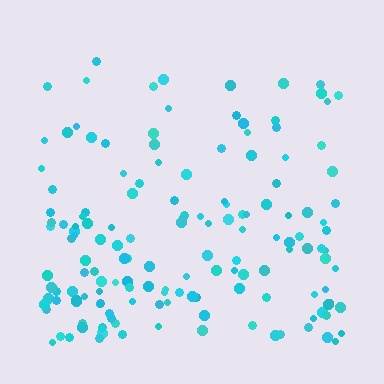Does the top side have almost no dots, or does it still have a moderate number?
Still a moderate number, just noticeably fewer than the bottom.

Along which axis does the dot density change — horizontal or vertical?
Vertical.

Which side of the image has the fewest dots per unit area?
The top.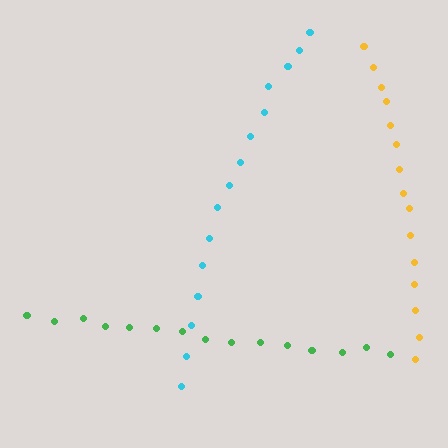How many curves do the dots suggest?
There are 3 distinct paths.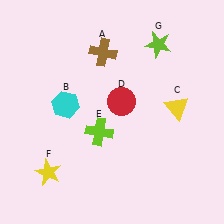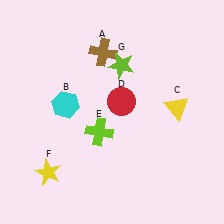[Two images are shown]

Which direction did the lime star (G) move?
The lime star (G) moved left.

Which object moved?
The lime star (G) moved left.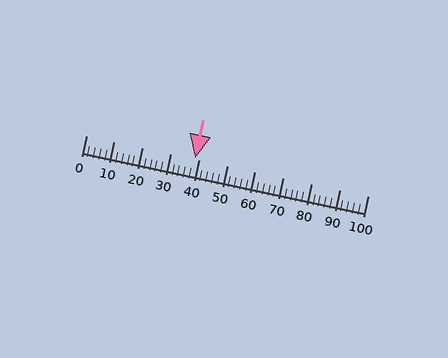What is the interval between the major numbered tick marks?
The major tick marks are spaced 10 units apart.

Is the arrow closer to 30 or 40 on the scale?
The arrow is closer to 40.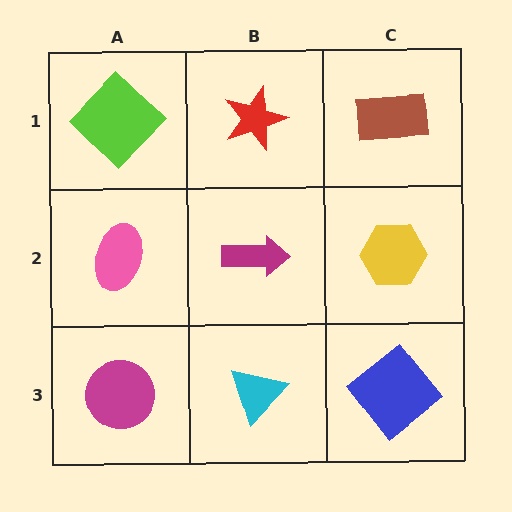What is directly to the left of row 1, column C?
A red star.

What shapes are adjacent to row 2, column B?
A red star (row 1, column B), a cyan triangle (row 3, column B), a pink ellipse (row 2, column A), a yellow hexagon (row 2, column C).